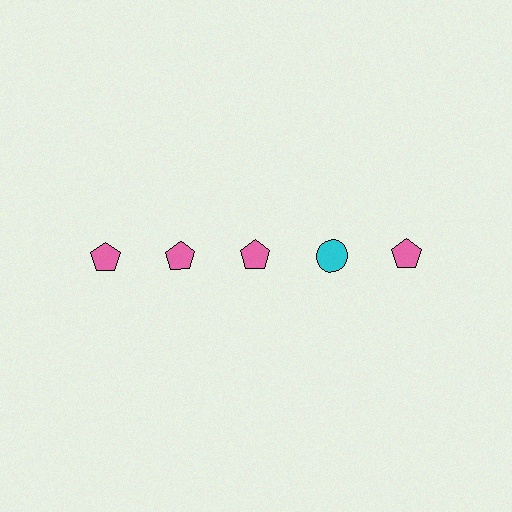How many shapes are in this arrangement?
There are 5 shapes arranged in a grid pattern.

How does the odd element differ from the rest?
It differs in both color (cyan instead of pink) and shape (circle instead of pentagon).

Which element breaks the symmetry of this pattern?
The cyan circle in the top row, second from right column breaks the symmetry. All other shapes are pink pentagons.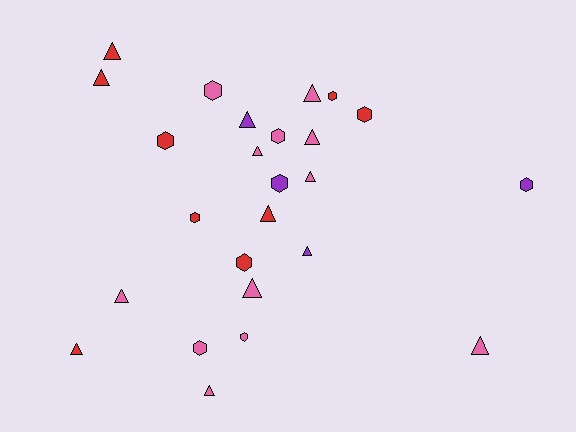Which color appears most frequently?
Pink, with 12 objects.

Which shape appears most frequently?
Triangle, with 14 objects.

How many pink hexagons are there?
There are 4 pink hexagons.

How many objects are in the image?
There are 25 objects.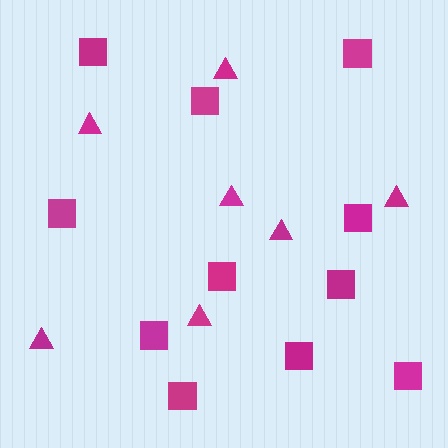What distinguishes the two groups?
There are 2 groups: one group of triangles (7) and one group of squares (11).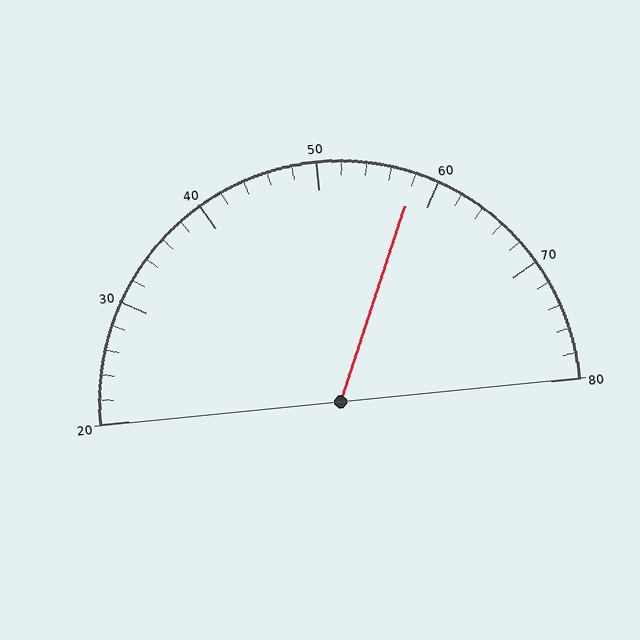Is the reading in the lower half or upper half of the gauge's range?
The reading is in the upper half of the range (20 to 80).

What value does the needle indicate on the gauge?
The needle indicates approximately 58.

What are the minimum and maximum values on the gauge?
The gauge ranges from 20 to 80.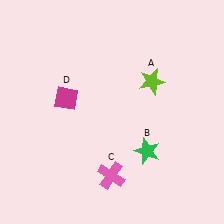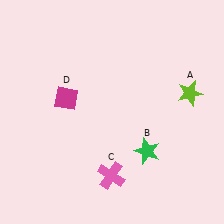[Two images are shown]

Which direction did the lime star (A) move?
The lime star (A) moved right.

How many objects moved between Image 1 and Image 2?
1 object moved between the two images.